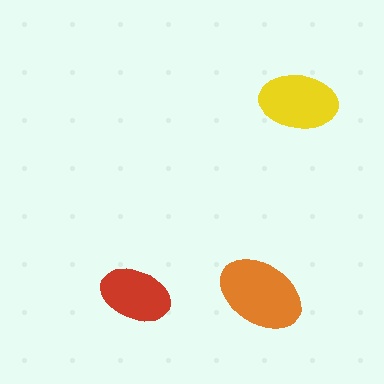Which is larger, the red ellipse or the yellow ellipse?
The yellow one.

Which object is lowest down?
The red ellipse is bottommost.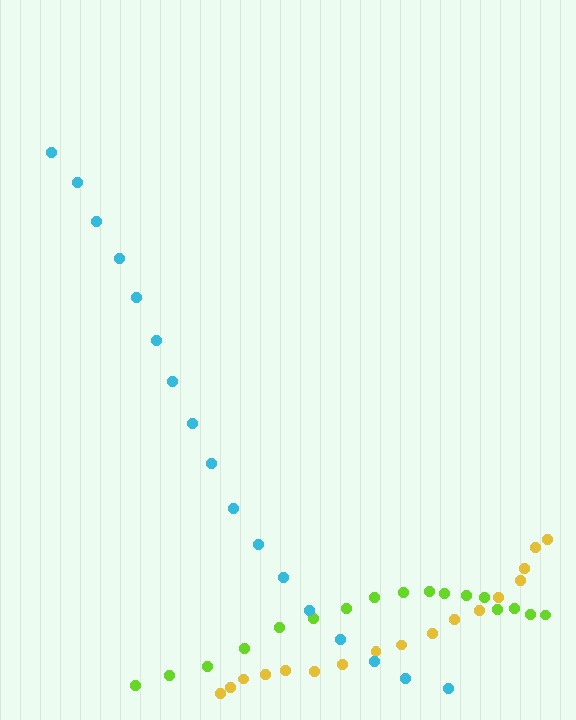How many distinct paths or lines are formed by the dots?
There are 3 distinct paths.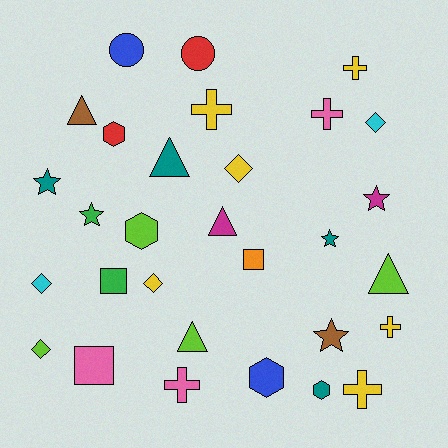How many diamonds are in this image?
There are 5 diamonds.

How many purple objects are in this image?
There are no purple objects.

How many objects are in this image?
There are 30 objects.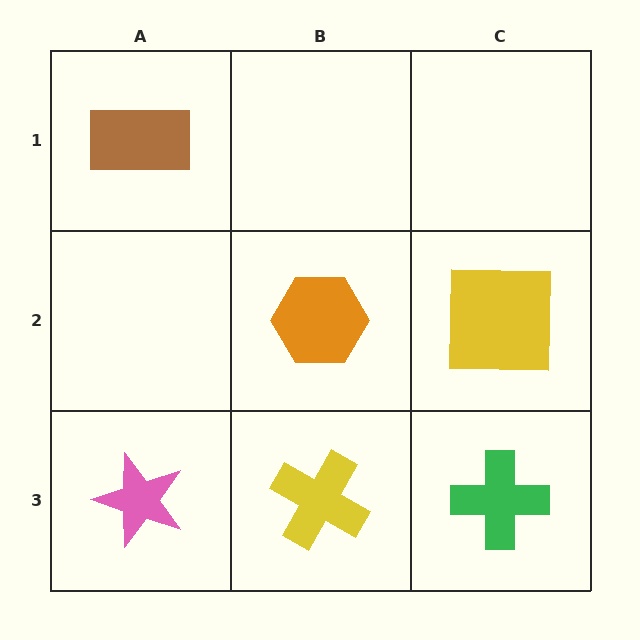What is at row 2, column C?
A yellow square.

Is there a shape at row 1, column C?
No, that cell is empty.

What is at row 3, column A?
A pink star.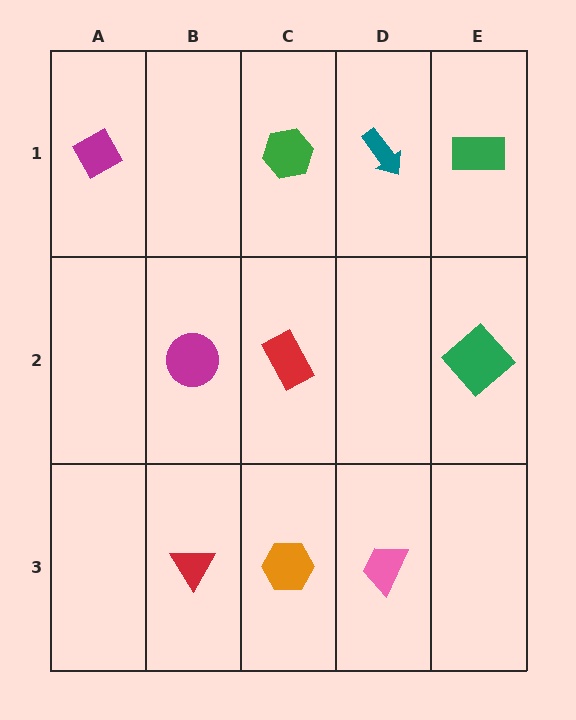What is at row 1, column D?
A teal arrow.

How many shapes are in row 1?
4 shapes.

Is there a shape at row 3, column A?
No, that cell is empty.